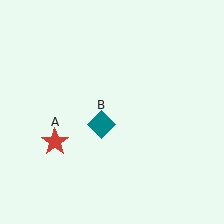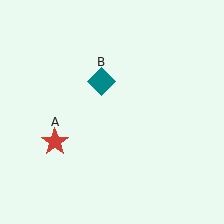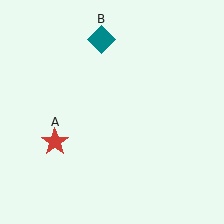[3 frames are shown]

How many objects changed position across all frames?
1 object changed position: teal diamond (object B).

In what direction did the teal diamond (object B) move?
The teal diamond (object B) moved up.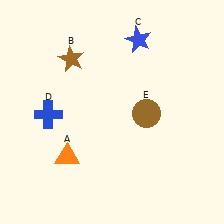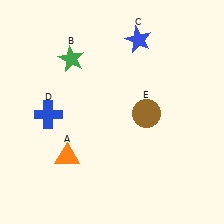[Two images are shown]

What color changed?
The star (B) changed from brown in Image 1 to green in Image 2.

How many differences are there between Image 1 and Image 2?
There is 1 difference between the two images.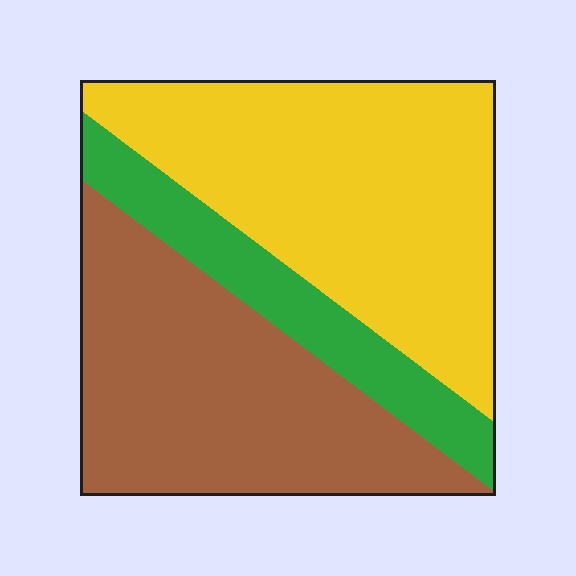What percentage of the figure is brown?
Brown takes up about three eighths (3/8) of the figure.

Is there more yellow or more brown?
Yellow.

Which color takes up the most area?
Yellow, at roughly 45%.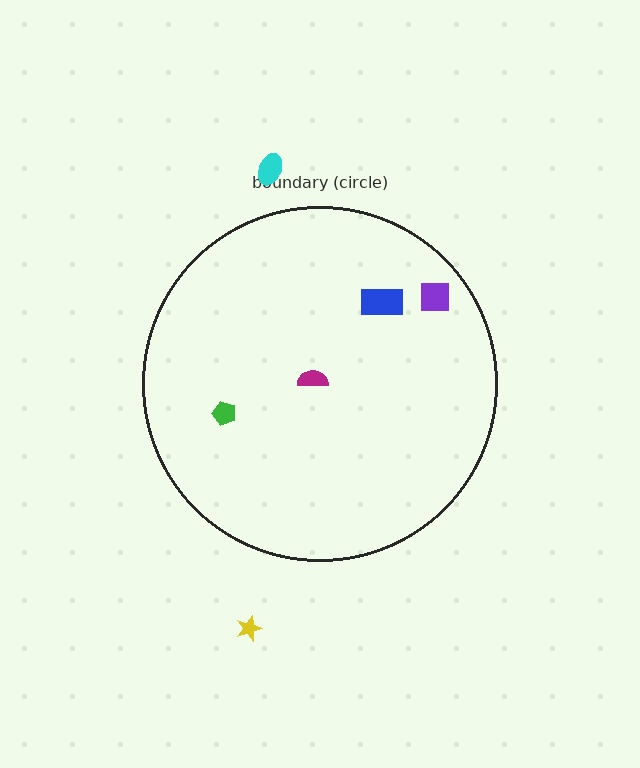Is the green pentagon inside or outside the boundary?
Inside.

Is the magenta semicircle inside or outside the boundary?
Inside.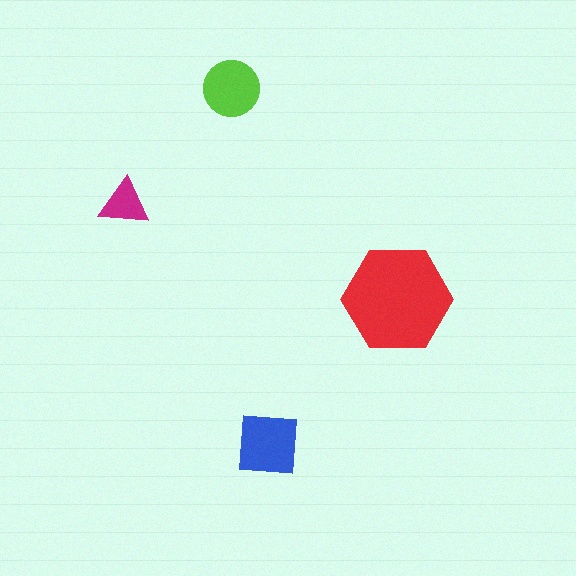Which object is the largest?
The red hexagon.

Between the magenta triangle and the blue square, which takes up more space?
The blue square.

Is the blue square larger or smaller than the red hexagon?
Smaller.